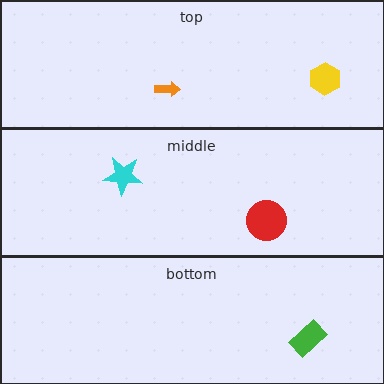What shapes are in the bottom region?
The green rectangle.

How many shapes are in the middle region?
2.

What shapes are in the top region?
The orange arrow, the yellow hexagon.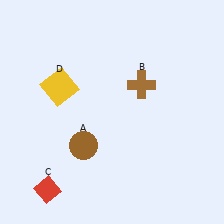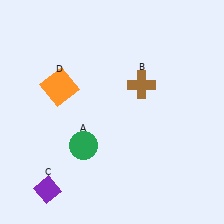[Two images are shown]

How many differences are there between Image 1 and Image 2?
There are 3 differences between the two images.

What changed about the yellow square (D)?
In Image 1, D is yellow. In Image 2, it changed to orange.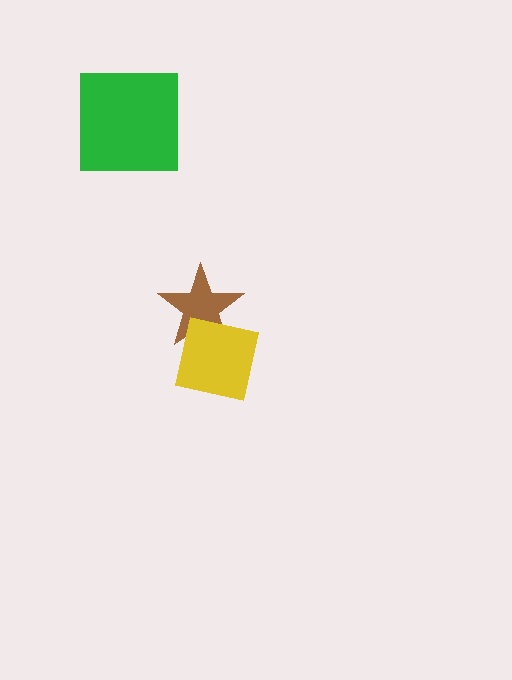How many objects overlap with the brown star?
1 object overlaps with the brown star.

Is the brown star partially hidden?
Yes, it is partially covered by another shape.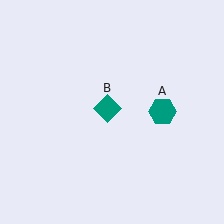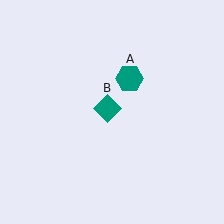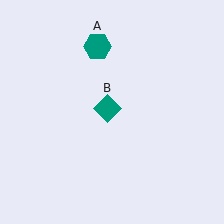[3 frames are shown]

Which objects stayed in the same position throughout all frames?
Teal diamond (object B) remained stationary.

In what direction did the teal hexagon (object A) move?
The teal hexagon (object A) moved up and to the left.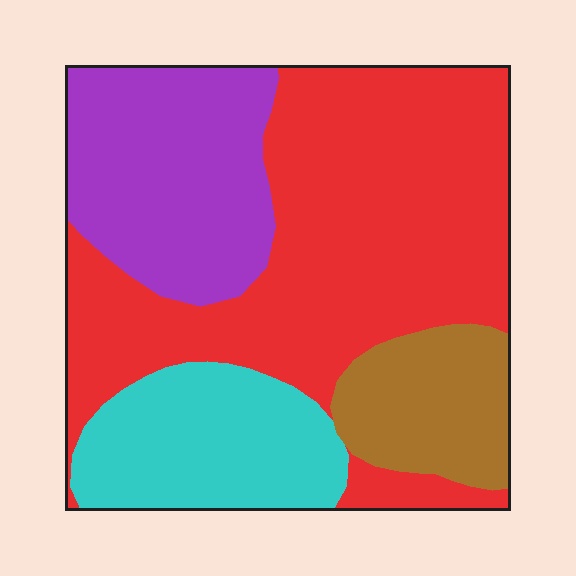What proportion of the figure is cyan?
Cyan covers 17% of the figure.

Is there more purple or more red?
Red.